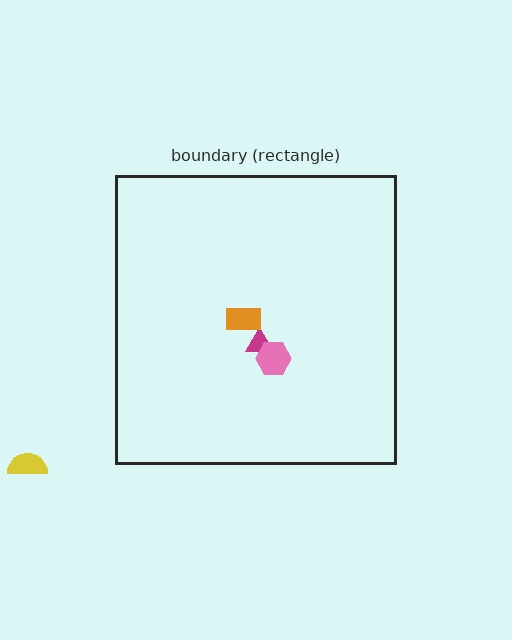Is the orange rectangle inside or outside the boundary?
Inside.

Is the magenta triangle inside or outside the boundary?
Inside.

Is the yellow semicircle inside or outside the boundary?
Outside.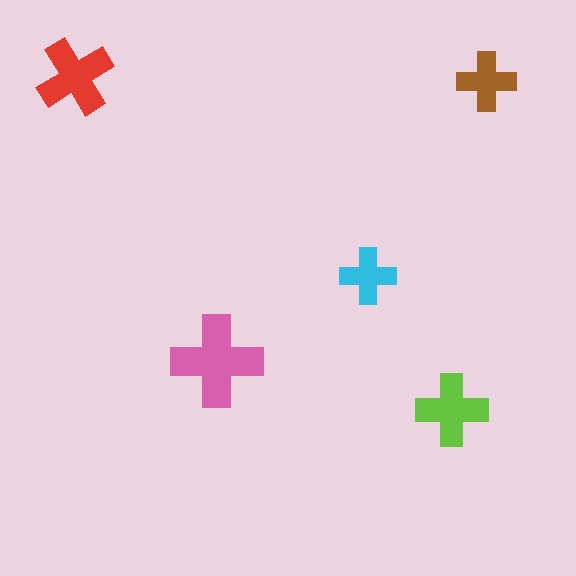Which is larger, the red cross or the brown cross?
The red one.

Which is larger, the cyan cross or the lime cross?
The lime one.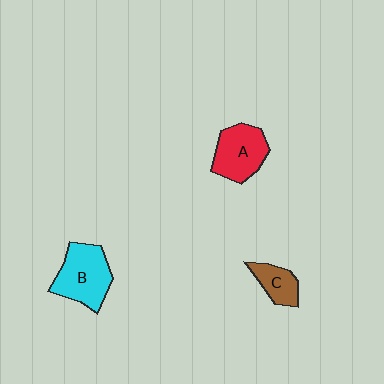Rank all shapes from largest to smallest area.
From largest to smallest: B (cyan), A (red), C (brown).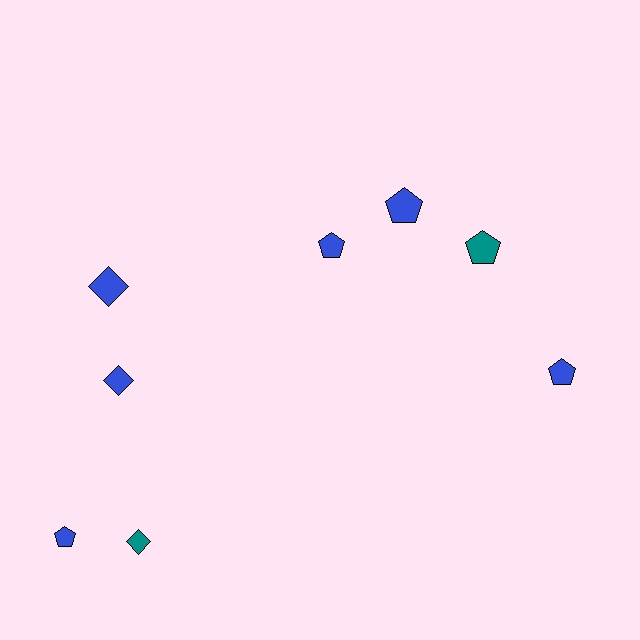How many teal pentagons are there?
There is 1 teal pentagon.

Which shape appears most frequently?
Pentagon, with 5 objects.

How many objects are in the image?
There are 8 objects.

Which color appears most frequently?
Blue, with 6 objects.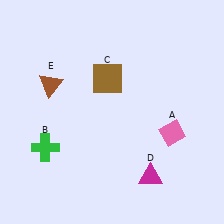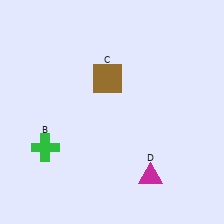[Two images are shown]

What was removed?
The pink diamond (A), the brown triangle (E) were removed in Image 2.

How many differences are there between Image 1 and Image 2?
There are 2 differences between the two images.